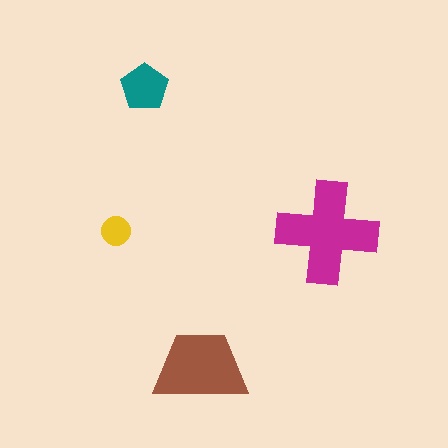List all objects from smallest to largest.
The yellow circle, the teal pentagon, the brown trapezoid, the magenta cross.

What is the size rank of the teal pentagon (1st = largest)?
3rd.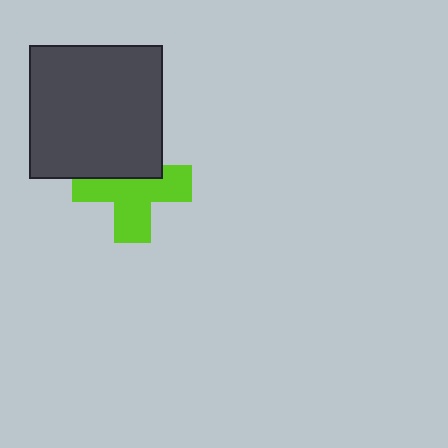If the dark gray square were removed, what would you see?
You would see the complete lime cross.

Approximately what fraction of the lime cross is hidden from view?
Roughly 38% of the lime cross is hidden behind the dark gray square.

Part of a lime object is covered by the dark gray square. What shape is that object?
It is a cross.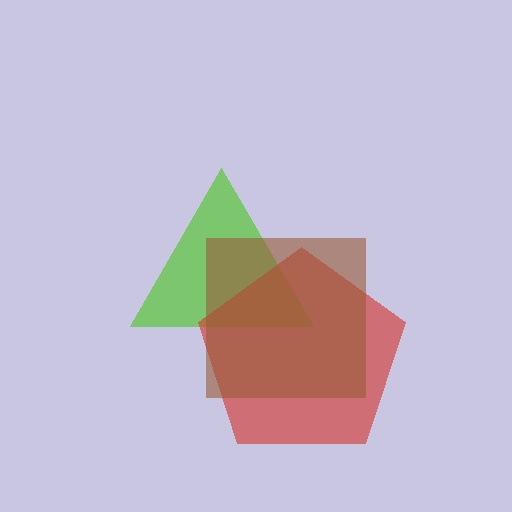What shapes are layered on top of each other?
The layered shapes are: a lime triangle, a red pentagon, a brown square.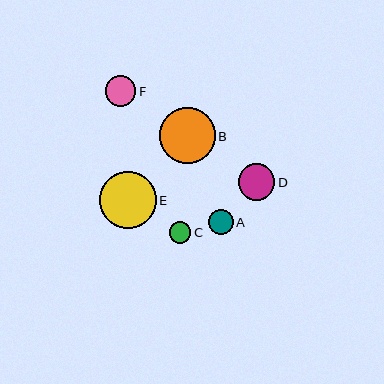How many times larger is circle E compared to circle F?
Circle E is approximately 1.9 times the size of circle F.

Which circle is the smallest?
Circle C is the smallest with a size of approximately 21 pixels.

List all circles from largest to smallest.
From largest to smallest: E, B, D, F, A, C.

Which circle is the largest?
Circle E is the largest with a size of approximately 57 pixels.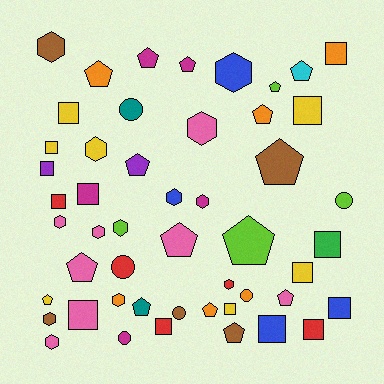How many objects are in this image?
There are 50 objects.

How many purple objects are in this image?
There are 2 purple objects.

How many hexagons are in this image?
There are 13 hexagons.